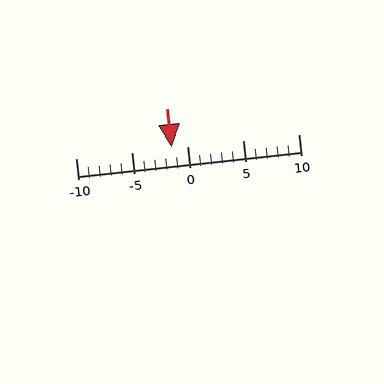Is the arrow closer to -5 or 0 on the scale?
The arrow is closer to 0.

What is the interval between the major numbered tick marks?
The major tick marks are spaced 5 units apart.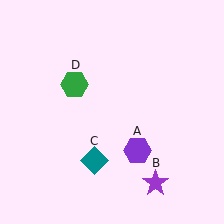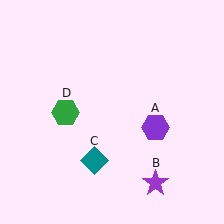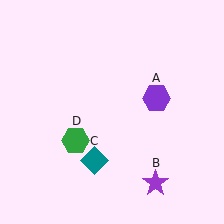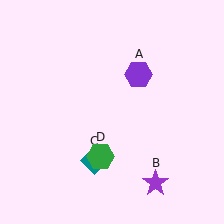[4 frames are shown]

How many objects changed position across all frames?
2 objects changed position: purple hexagon (object A), green hexagon (object D).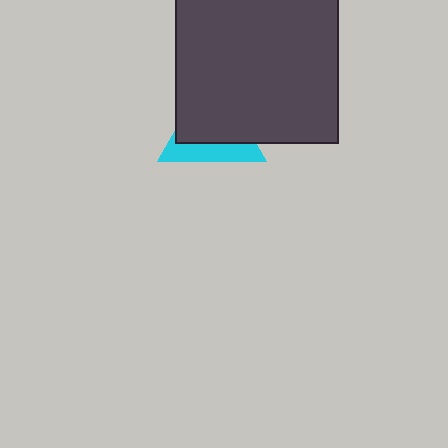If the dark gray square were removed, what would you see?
You would see the complete cyan triangle.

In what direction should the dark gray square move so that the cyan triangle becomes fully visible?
The dark gray square should move toward the upper-right. That is the shortest direction to clear the overlap and leave the cyan triangle fully visible.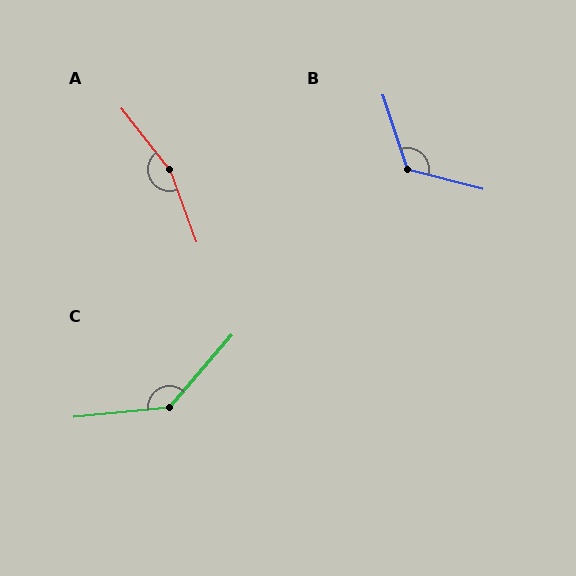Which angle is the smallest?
B, at approximately 123 degrees.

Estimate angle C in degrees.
Approximately 137 degrees.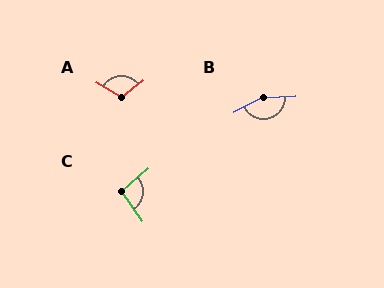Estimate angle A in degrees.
Approximately 111 degrees.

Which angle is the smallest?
C, at approximately 96 degrees.